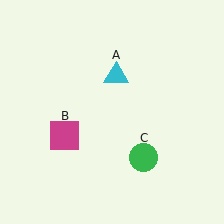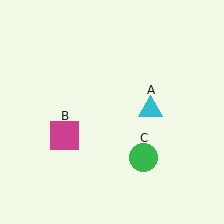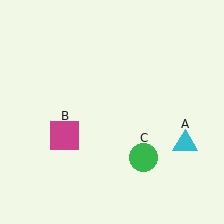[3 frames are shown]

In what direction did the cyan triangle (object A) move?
The cyan triangle (object A) moved down and to the right.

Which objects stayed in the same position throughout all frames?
Magenta square (object B) and green circle (object C) remained stationary.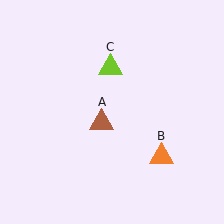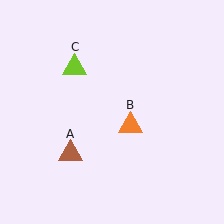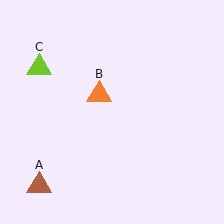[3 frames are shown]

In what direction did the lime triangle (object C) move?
The lime triangle (object C) moved left.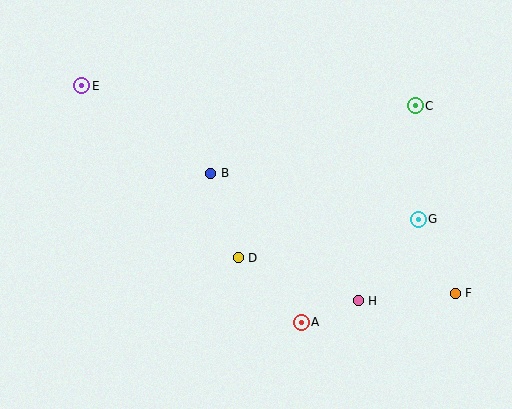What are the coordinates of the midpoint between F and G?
The midpoint between F and G is at (437, 256).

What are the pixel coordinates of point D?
Point D is at (238, 258).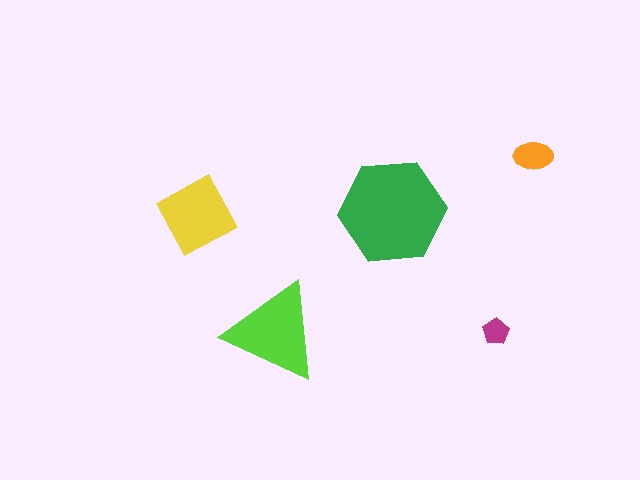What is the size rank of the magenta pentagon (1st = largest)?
5th.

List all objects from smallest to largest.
The magenta pentagon, the orange ellipse, the yellow diamond, the lime triangle, the green hexagon.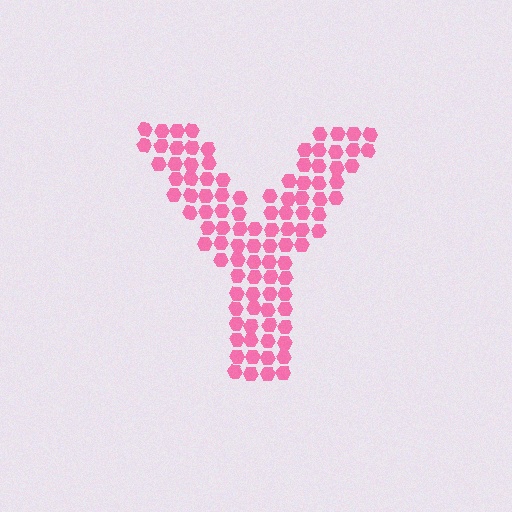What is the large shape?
The large shape is the letter Y.